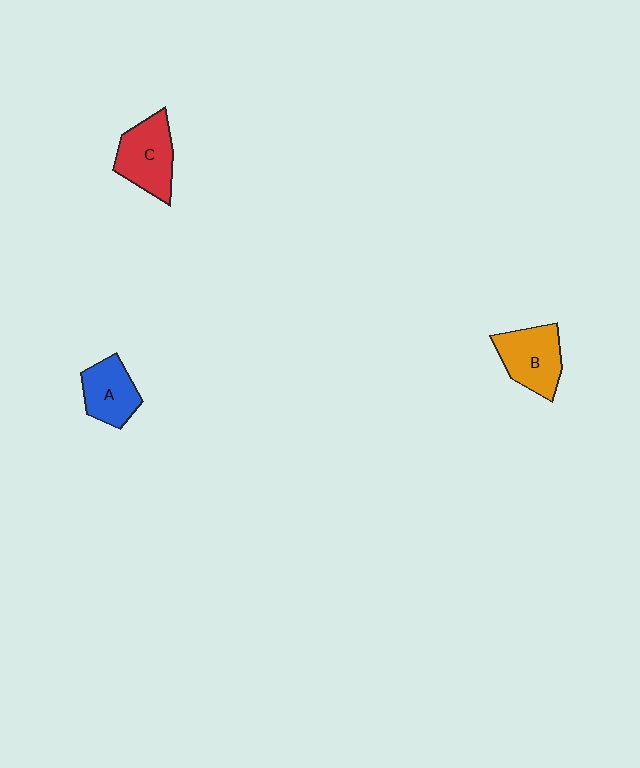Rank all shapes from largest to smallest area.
From largest to smallest: C (red), B (orange), A (blue).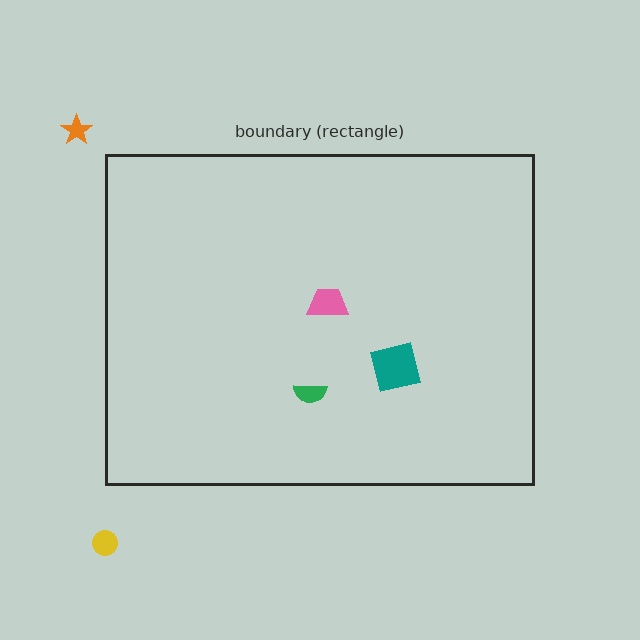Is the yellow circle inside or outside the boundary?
Outside.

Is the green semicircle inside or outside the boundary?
Inside.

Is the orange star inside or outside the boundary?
Outside.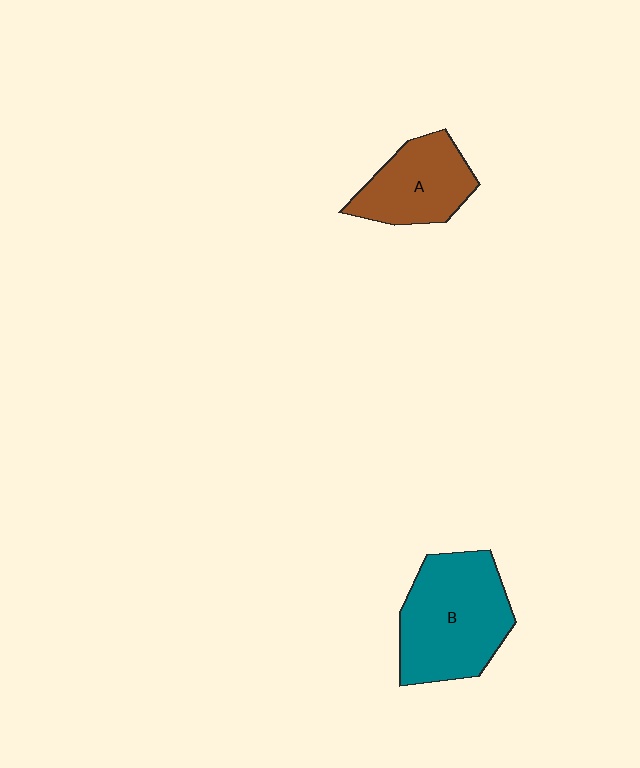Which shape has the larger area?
Shape B (teal).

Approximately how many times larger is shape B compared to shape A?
Approximately 1.5 times.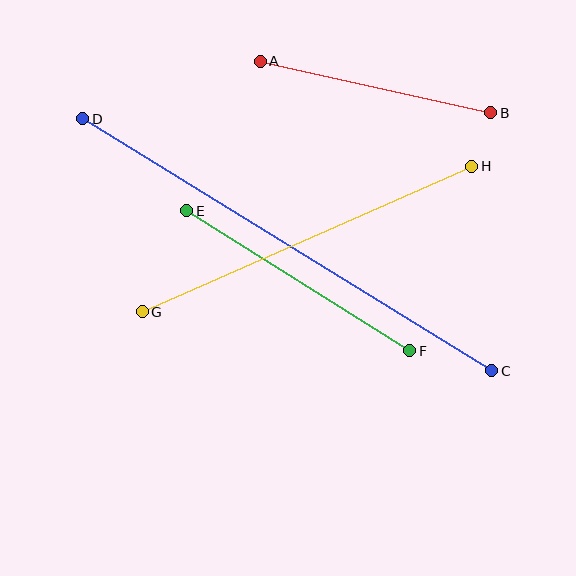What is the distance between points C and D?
The distance is approximately 480 pixels.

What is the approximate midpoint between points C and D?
The midpoint is at approximately (287, 245) pixels.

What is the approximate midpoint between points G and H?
The midpoint is at approximately (307, 239) pixels.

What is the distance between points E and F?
The distance is approximately 263 pixels.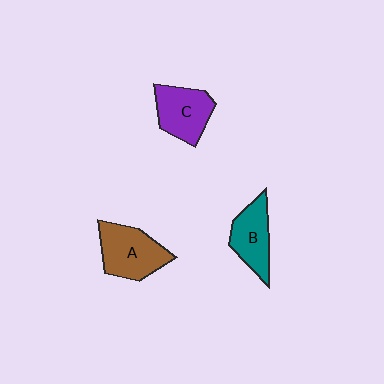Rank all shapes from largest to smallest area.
From largest to smallest: A (brown), C (purple), B (teal).